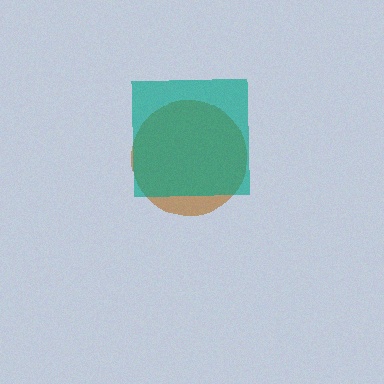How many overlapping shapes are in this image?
There are 2 overlapping shapes in the image.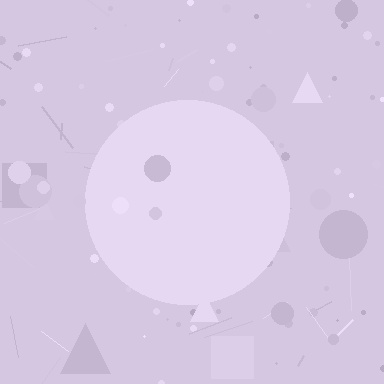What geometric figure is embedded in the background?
A circle is embedded in the background.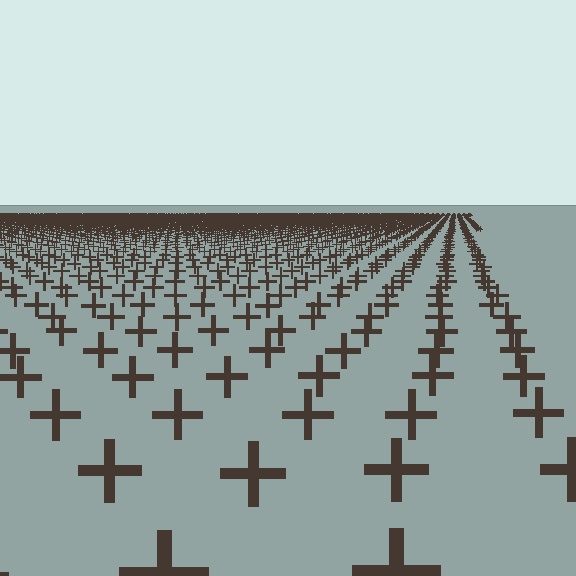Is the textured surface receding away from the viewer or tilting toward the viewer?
The surface is receding away from the viewer. Texture elements get smaller and denser toward the top.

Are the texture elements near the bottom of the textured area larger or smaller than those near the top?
Larger. Near the bottom, elements are closer to the viewer and appear at a bigger on-screen size.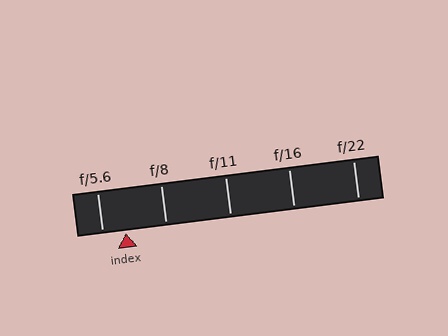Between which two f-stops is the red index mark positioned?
The index mark is between f/5.6 and f/8.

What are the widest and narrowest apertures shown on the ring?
The widest aperture shown is f/5.6 and the narrowest is f/22.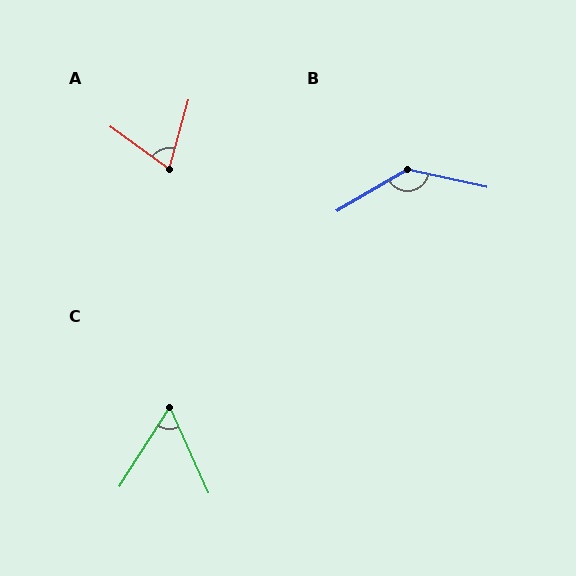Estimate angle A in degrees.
Approximately 70 degrees.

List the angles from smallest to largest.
C (57°), A (70°), B (137°).